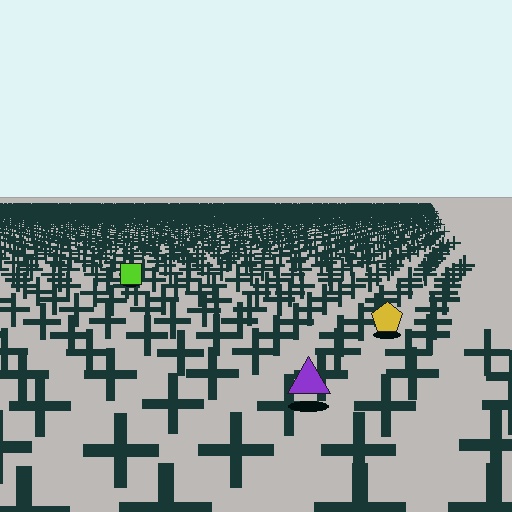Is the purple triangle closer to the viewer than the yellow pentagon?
Yes. The purple triangle is closer — you can tell from the texture gradient: the ground texture is coarser near it.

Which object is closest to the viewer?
The purple triangle is closest. The texture marks near it are larger and more spread out.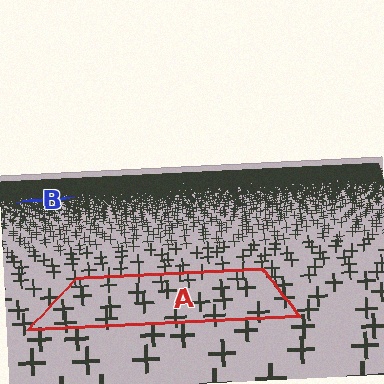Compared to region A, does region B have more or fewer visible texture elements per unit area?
Region B has more texture elements per unit area — they are packed more densely because it is farther away.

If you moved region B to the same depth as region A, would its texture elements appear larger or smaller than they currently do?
They would appear larger. At a closer depth, the same texture elements are projected at a bigger on-screen size.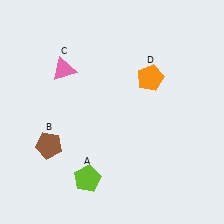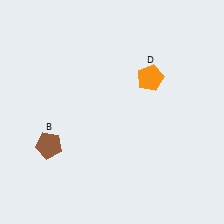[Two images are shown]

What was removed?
The pink triangle (C), the lime pentagon (A) were removed in Image 2.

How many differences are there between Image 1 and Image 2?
There are 2 differences between the two images.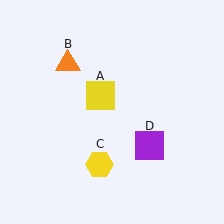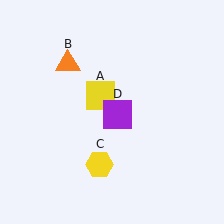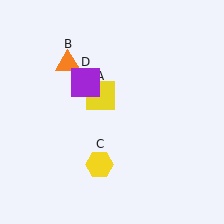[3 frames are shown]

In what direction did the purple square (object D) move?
The purple square (object D) moved up and to the left.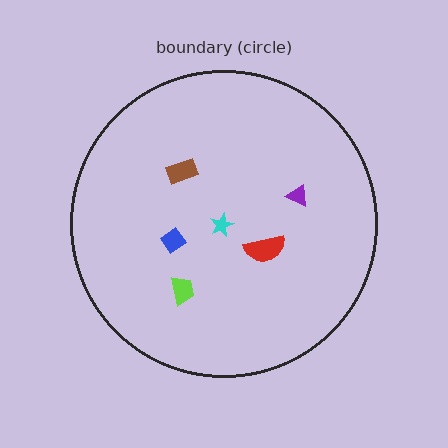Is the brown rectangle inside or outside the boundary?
Inside.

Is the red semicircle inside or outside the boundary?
Inside.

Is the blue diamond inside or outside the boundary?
Inside.